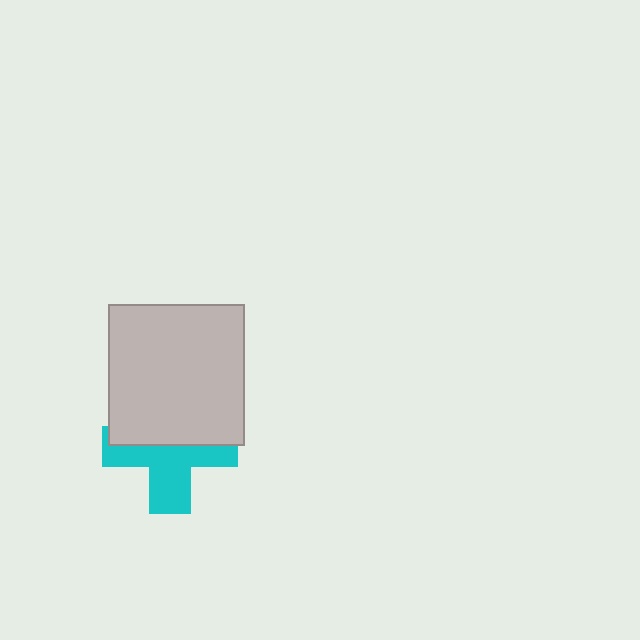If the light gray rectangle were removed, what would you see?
You would see the complete cyan cross.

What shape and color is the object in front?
The object in front is a light gray rectangle.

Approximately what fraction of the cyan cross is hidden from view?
Roughly 47% of the cyan cross is hidden behind the light gray rectangle.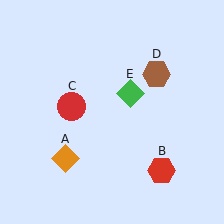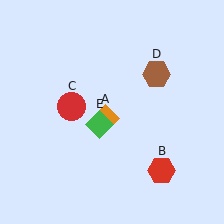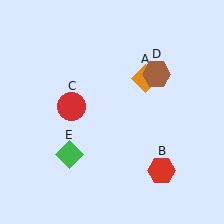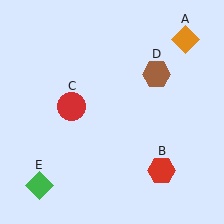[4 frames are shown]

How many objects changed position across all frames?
2 objects changed position: orange diamond (object A), green diamond (object E).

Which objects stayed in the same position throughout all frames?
Red hexagon (object B) and red circle (object C) and brown hexagon (object D) remained stationary.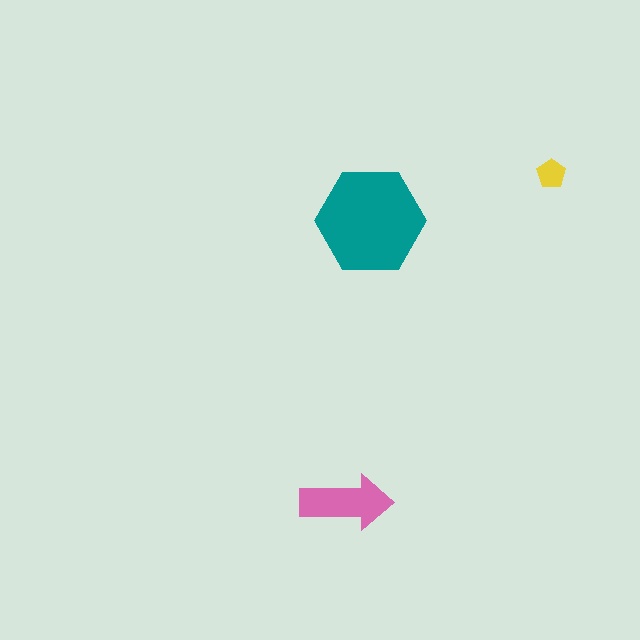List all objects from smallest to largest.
The yellow pentagon, the pink arrow, the teal hexagon.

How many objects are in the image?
There are 3 objects in the image.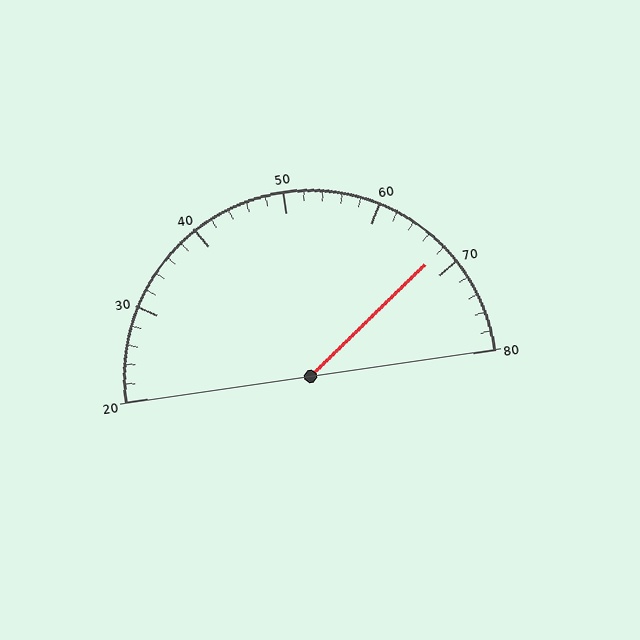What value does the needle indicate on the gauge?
The needle indicates approximately 68.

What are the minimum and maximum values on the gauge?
The gauge ranges from 20 to 80.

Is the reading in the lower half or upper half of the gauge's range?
The reading is in the upper half of the range (20 to 80).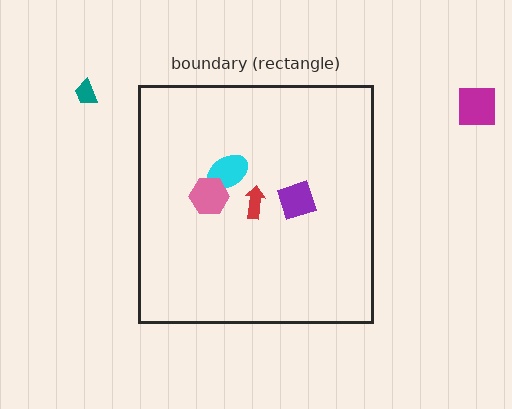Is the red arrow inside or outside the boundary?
Inside.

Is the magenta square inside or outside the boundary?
Outside.